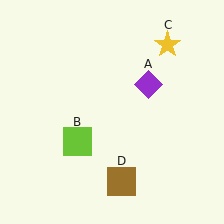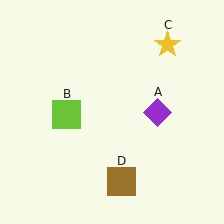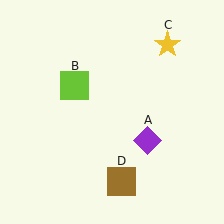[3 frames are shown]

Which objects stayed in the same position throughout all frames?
Yellow star (object C) and brown square (object D) remained stationary.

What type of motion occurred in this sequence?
The purple diamond (object A), lime square (object B) rotated clockwise around the center of the scene.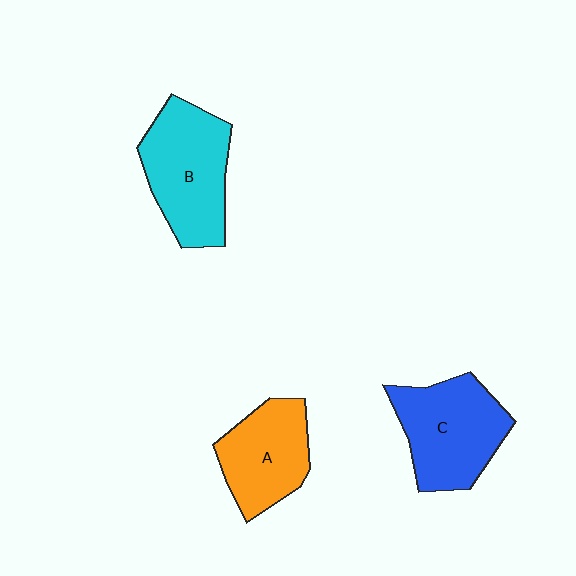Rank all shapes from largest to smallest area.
From largest to smallest: B (cyan), C (blue), A (orange).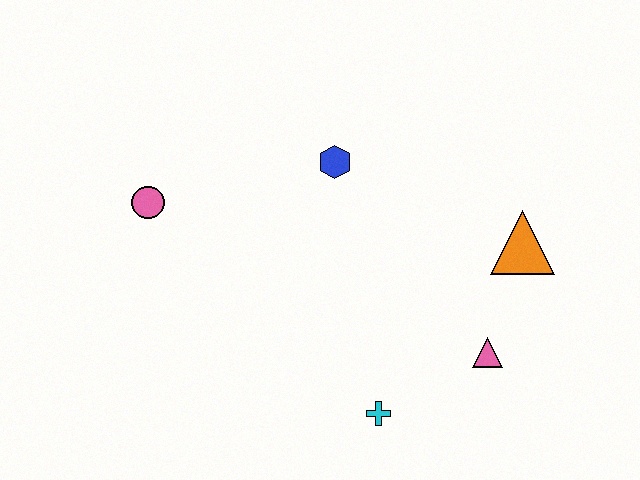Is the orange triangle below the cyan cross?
No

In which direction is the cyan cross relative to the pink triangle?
The cyan cross is to the left of the pink triangle.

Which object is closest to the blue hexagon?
The pink circle is closest to the blue hexagon.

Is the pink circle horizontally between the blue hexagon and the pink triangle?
No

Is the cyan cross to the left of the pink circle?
No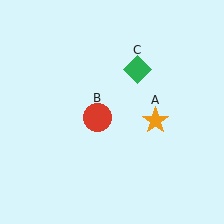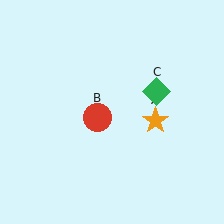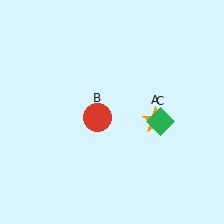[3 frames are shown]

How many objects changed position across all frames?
1 object changed position: green diamond (object C).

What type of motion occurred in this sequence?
The green diamond (object C) rotated clockwise around the center of the scene.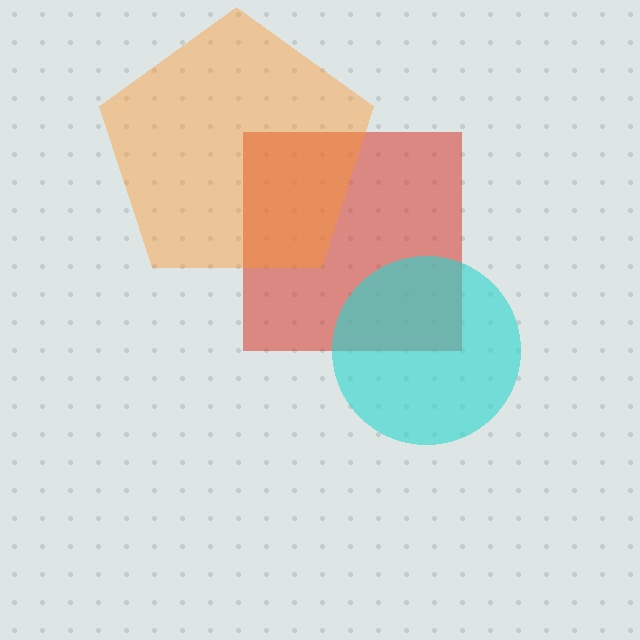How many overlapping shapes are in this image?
There are 3 overlapping shapes in the image.